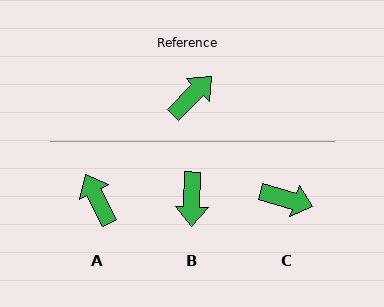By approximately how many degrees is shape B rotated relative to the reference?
Approximately 137 degrees clockwise.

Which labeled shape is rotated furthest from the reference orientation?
B, about 137 degrees away.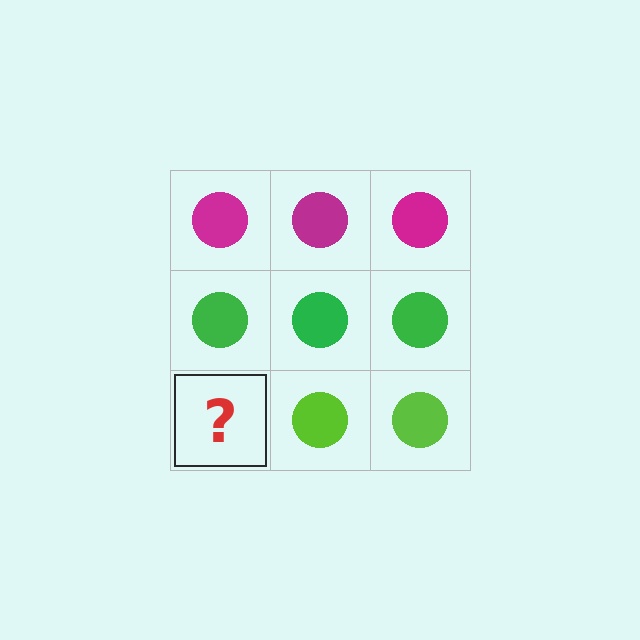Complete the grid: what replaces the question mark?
The question mark should be replaced with a lime circle.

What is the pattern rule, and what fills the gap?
The rule is that each row has a consistent color. The gap should be filled with a lime circle.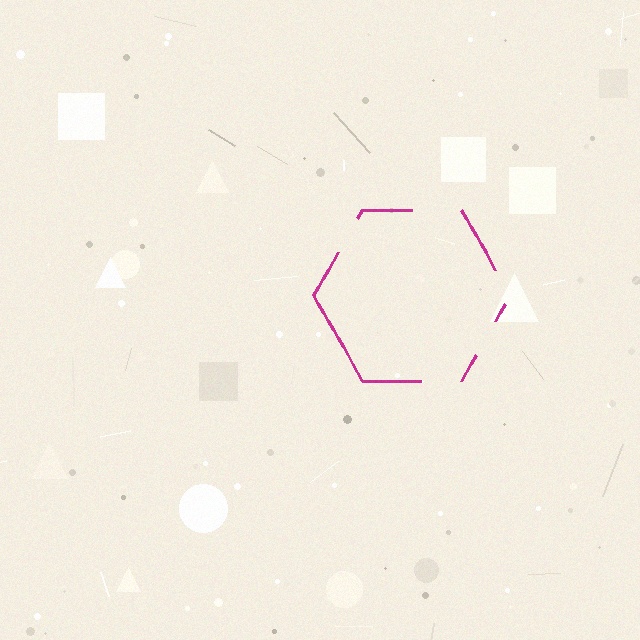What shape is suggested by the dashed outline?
The dashed outline suggests a hexagon.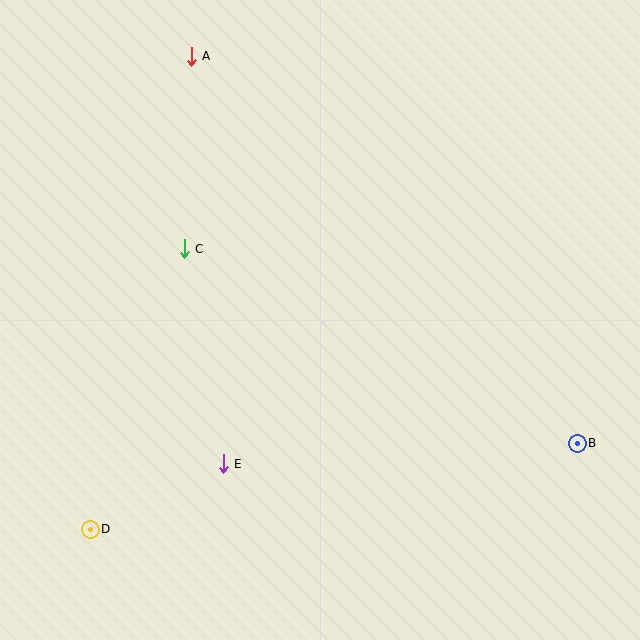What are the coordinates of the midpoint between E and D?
The midpoint between E and D is at (157, 496).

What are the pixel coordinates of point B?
Point B is at (577, 443).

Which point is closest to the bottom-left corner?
Point D is closest to the bottom-left corner.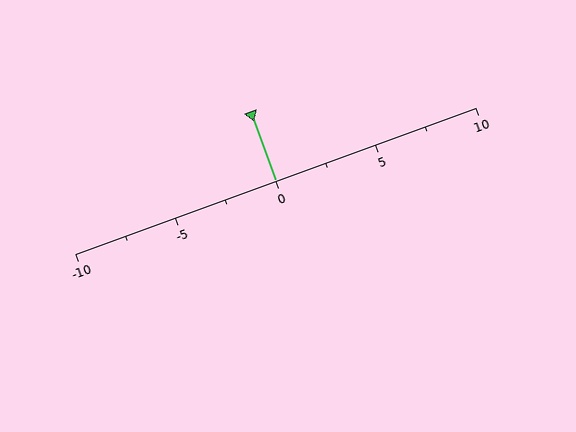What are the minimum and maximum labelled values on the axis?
The axis runs from -10 to 10.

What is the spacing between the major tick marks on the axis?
The major ticks are spaced 5 apart.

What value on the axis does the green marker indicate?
The marker indicates approximately 0.